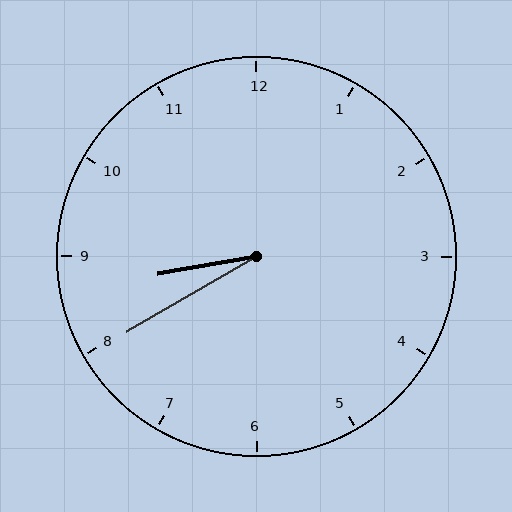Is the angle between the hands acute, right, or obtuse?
It is acute.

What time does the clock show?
8:40.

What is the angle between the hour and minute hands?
Approximately 20 degrees.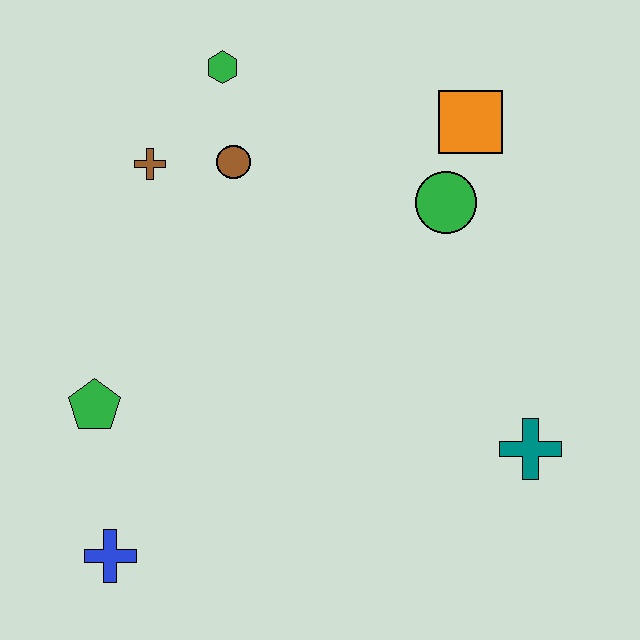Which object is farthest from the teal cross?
The green hexagon is farthest from the teal cross.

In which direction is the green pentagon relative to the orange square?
The green pentagon is to the left of the orange square.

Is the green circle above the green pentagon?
Yes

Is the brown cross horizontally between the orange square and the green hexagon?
No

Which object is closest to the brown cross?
The brown circle is closest to the brown cross.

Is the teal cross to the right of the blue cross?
Yes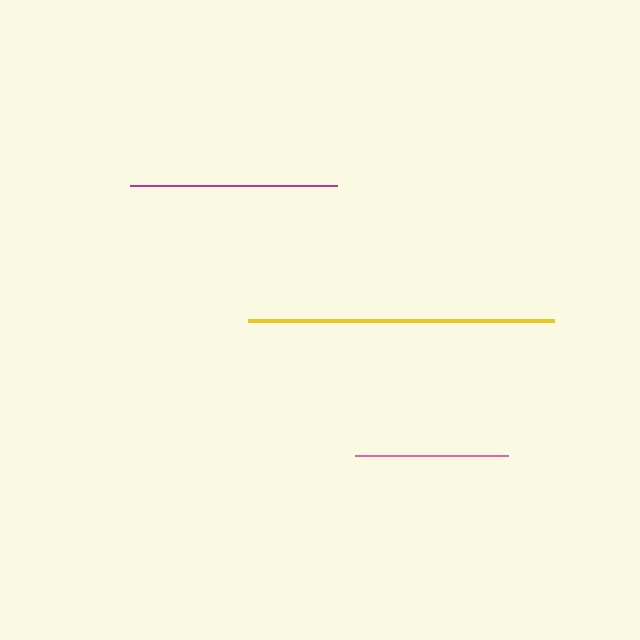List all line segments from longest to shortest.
From longest to shortest: yellow, magenta, pink.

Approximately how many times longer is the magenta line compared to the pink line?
The magenta line is approximately 1.4 times the length of the pink line.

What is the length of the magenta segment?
The magenta segment is approximately 207 pixels long.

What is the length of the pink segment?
The pink segment is approximately 152 pixels long.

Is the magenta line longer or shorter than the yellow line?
The yellow line is longer than the magenta line.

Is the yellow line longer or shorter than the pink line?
The yellow line is longer than the pink line.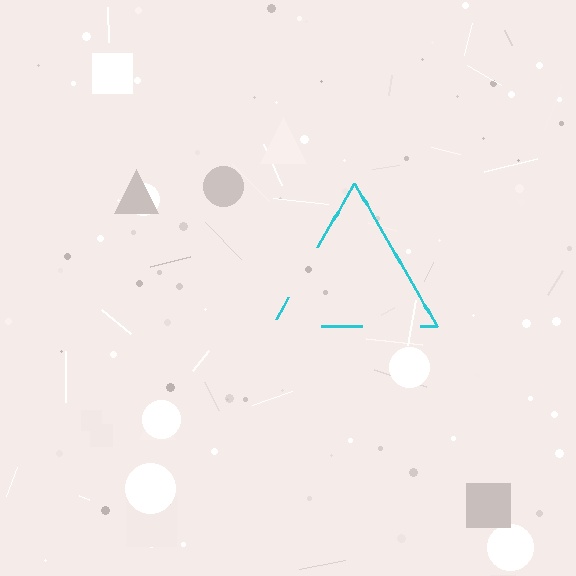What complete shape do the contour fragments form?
The contour fragments form a triangle.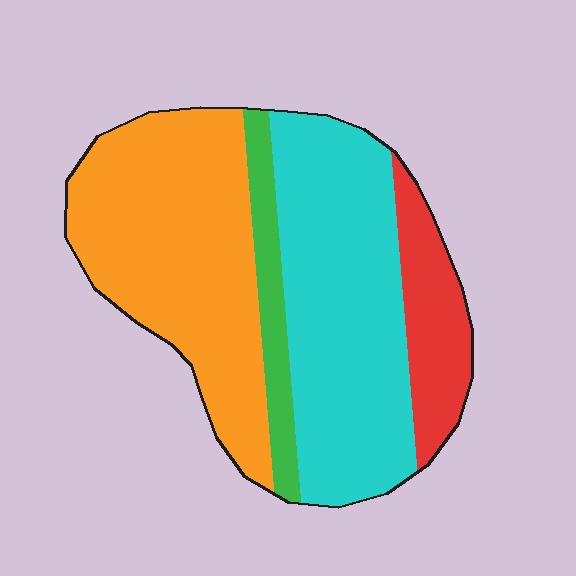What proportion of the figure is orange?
Orange takes up between a third and a half of the figure.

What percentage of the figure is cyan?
Cyan covers roughly 40% of the figure.